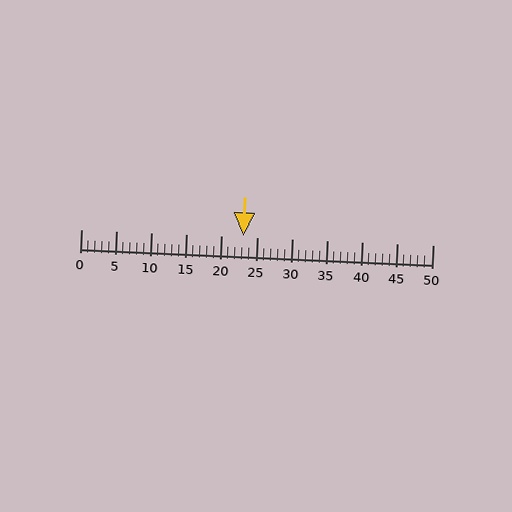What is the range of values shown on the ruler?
The ruler shows values from 0 to 50.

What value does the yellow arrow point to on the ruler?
The yellow arrow points to approximately 23.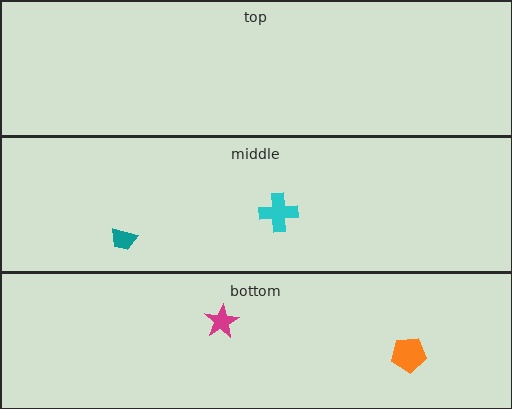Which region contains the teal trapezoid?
The middle region.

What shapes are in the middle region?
The cyan cross, the teal trapezoid.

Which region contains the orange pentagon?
The bottom region.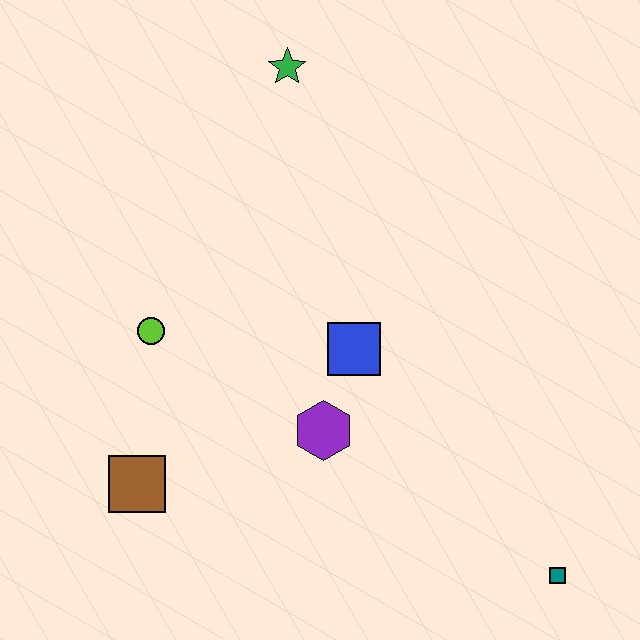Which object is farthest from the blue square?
The teal square is farthest from the blue square.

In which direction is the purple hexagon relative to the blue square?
The purple hexagon is below the blue square.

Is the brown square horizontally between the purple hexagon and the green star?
No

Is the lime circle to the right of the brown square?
Yes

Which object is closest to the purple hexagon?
The blue square is closest to the purple hexagon.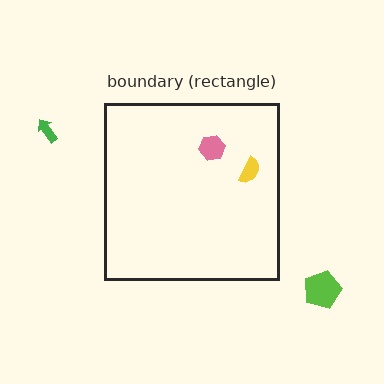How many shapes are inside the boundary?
2 inside, 2 outside.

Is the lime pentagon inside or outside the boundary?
Outside.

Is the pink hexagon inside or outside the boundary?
Inside.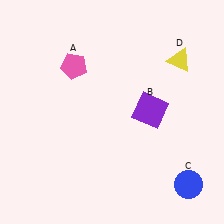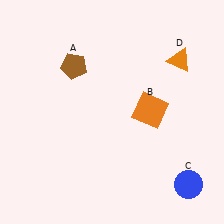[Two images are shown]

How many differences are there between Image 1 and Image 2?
There are 3 differences between the two images.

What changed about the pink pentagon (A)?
In Image 1, A is pink. In Image 2, it changed to brown.